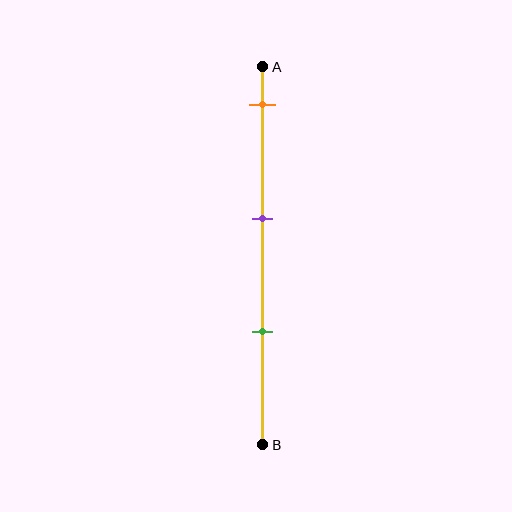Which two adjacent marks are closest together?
The purple and green marks are the closest adjacent pair.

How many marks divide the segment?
There are 3 marks dividing the segment.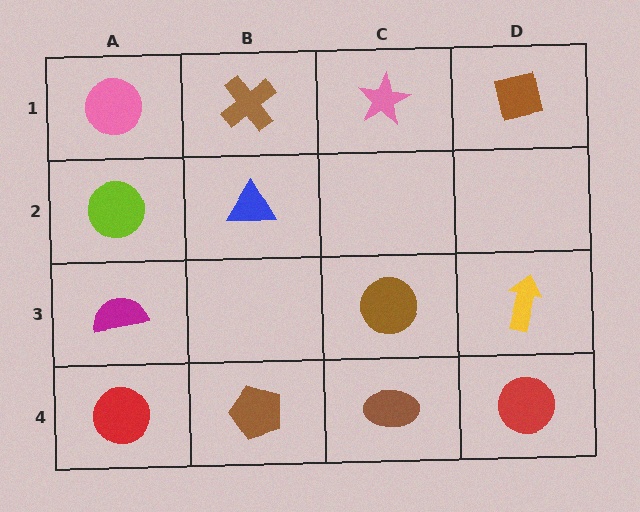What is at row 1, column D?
A brown square.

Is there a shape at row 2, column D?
No, that cell is empty.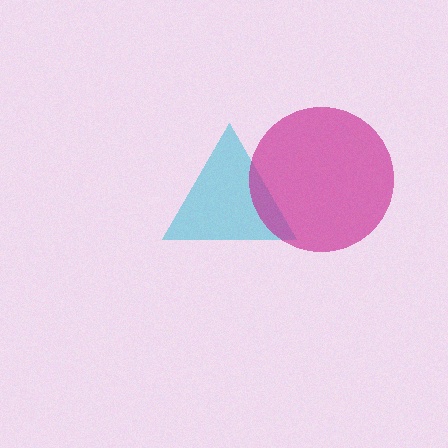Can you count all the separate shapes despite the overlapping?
Yes, there are 2 separate shapes.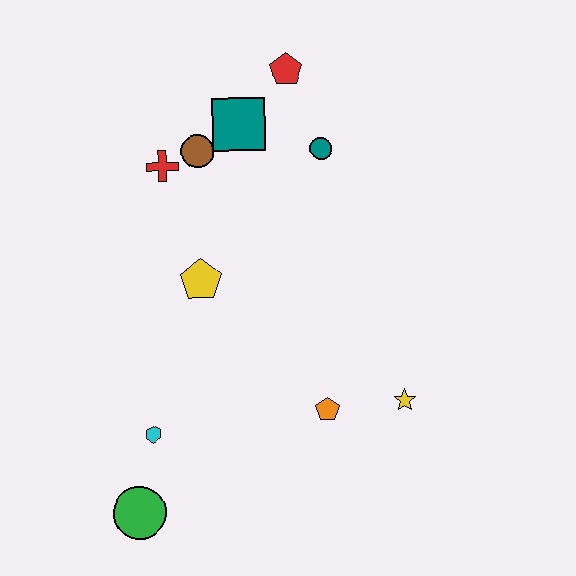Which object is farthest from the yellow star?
The red pentagon is farthest from the yellow star.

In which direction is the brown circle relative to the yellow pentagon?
The brown circle is above the yellow pentagon.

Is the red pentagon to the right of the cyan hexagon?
Yes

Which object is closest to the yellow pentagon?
The red cross is closest to the yellow pentagon.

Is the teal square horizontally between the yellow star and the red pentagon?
No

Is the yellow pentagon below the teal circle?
Yes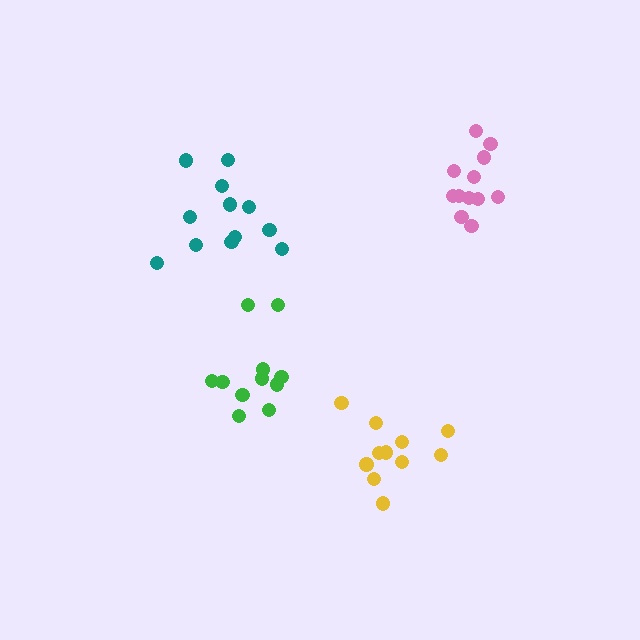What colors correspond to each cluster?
The clusters are colored: pink, green, yellow, teal.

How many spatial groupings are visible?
There are 4 spatial groupings.